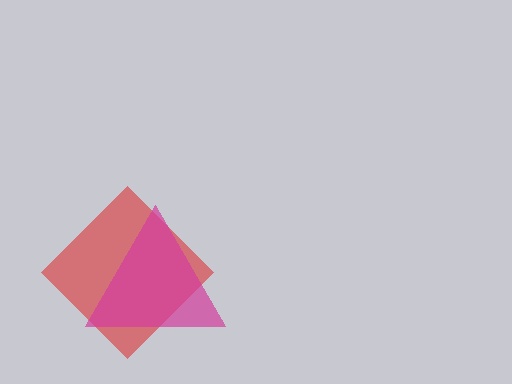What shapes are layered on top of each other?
The layered shapes are: a red diamond, a magenta triangle.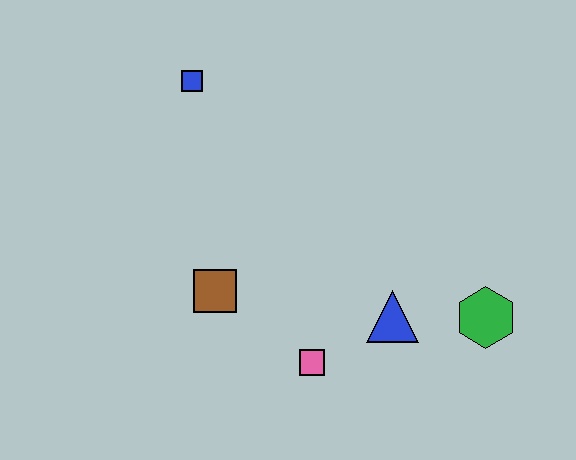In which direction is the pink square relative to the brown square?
The pink square is to the right of the brown square.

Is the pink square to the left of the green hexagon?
Yes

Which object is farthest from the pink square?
The blue square is farthest from the pink square.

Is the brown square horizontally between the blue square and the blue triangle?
Yes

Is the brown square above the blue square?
No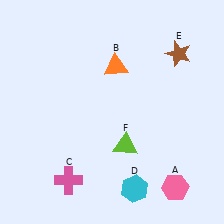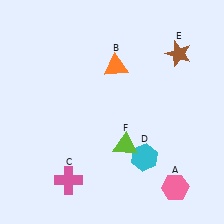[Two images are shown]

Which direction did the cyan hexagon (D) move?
The cyan hexagon (D) moved up.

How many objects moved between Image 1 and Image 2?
1 object moved between the two images.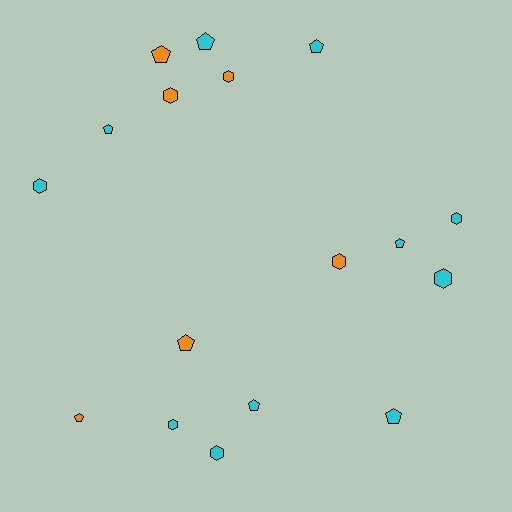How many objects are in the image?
There are 17 objects.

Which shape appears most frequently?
Pentagon, with 9 objects.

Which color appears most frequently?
Cyan, with 11 objects.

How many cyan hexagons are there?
There are 5 cyan hexagons.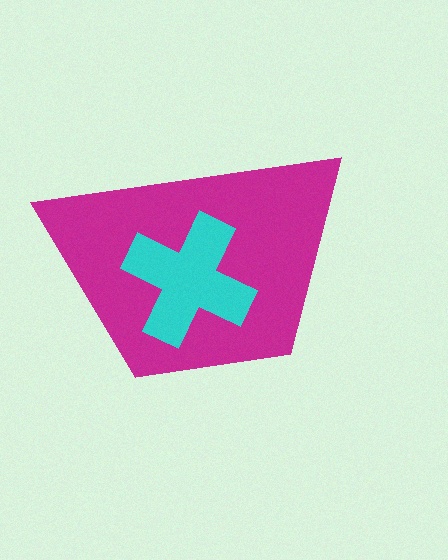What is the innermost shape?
The cyan cross.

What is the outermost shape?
The magenta trapezoid.